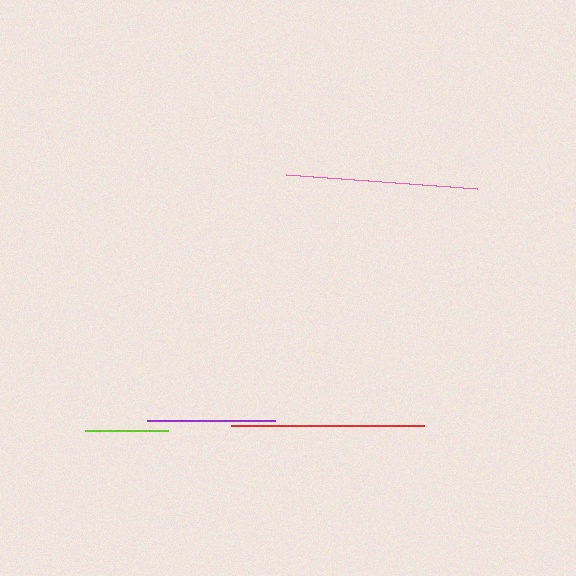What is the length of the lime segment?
The lime segment is approximately 83 pixels long.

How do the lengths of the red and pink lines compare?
The red and pink lines are approximately the same length.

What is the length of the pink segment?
The pink segment is approximately 191 pixels long.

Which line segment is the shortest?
The lime line is the shortest at approximately 83 pixels.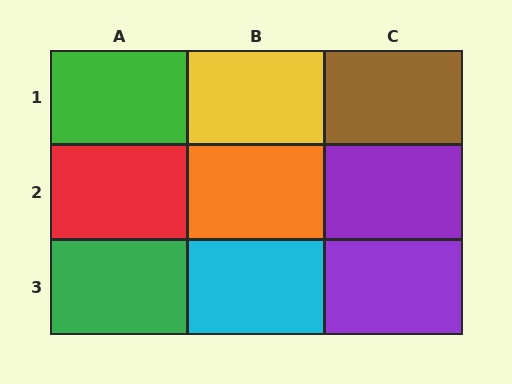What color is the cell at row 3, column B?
Cyan.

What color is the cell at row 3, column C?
Purple.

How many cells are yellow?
1 cell is yellow.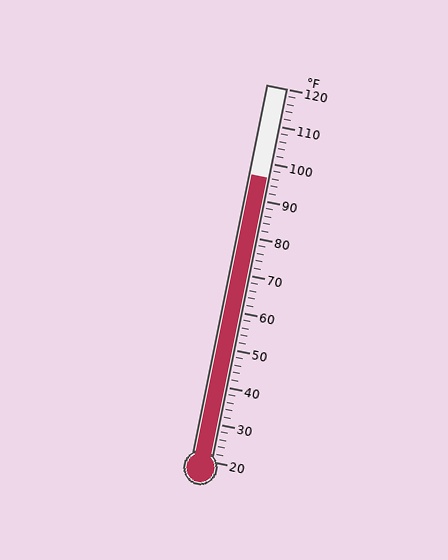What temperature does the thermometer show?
The thermometer shows approximately 96°F.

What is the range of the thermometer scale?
The thermometer scale ranges from 20°F to 120°F.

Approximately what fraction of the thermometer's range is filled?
The thermometer is filled to approximately 75% of its range.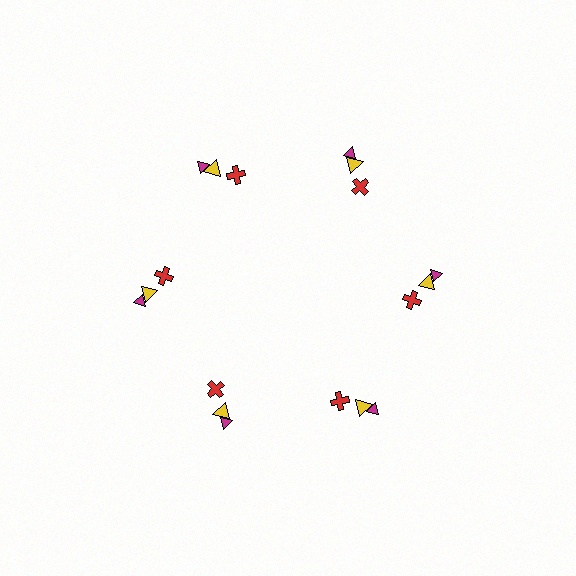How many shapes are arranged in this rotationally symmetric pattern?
There are 18 shapes, arranged in 6 groups of 3.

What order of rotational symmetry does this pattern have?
This pattern has 6-fold rotational symmetry.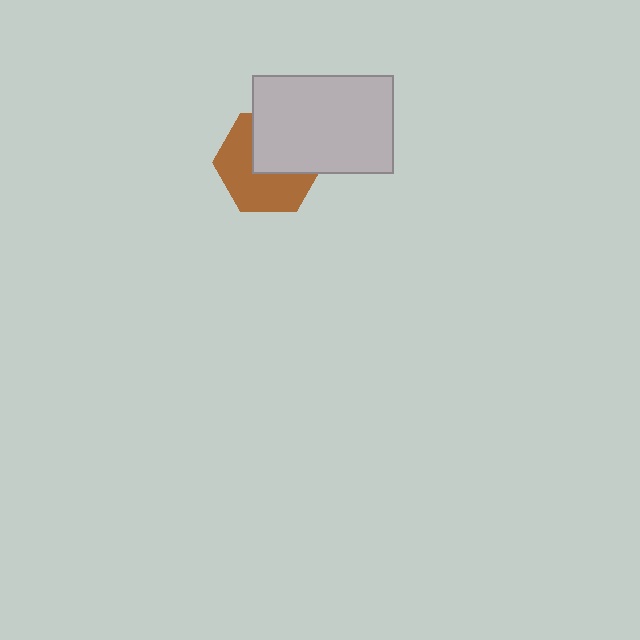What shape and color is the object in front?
The object in front is a light gray rectangle.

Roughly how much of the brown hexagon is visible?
About half of it is visible (roughly 56%).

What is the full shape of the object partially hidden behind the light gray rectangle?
The partially hidden object is a brown hexagon.